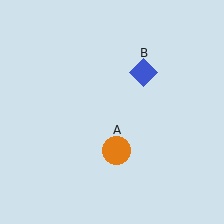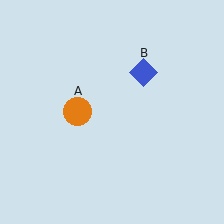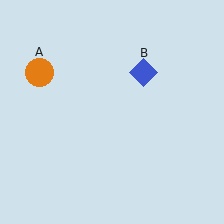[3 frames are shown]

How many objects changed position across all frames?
1 object changed position: orange circle (object A).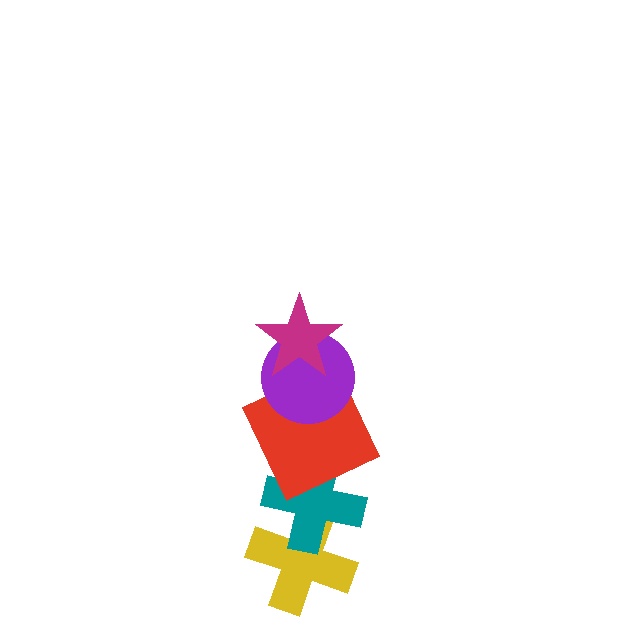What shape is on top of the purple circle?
The magenta star is on top of the purple circle.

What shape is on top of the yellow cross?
The teal cross is on top of the yellow cross.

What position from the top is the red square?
The red square is 3rd from the top.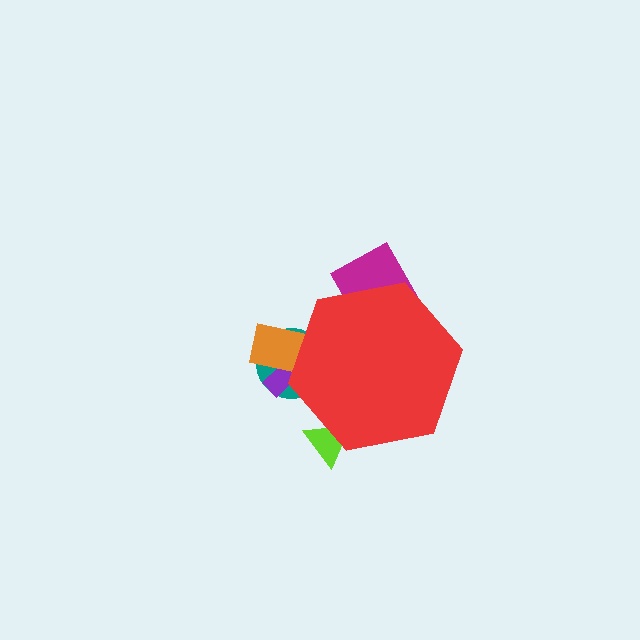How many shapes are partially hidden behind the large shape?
5 shapes are partially hidden.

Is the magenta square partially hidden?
Yes, the magenta square is partially hidden behind the red hexagon.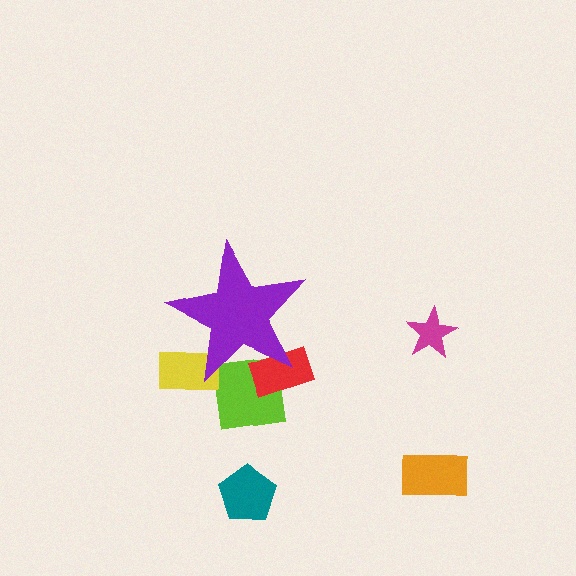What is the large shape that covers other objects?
A purple star.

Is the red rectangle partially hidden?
Yes, the red rectangle is partially hidden behind the purple star.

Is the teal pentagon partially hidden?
No, the teal pentagon is fully visible.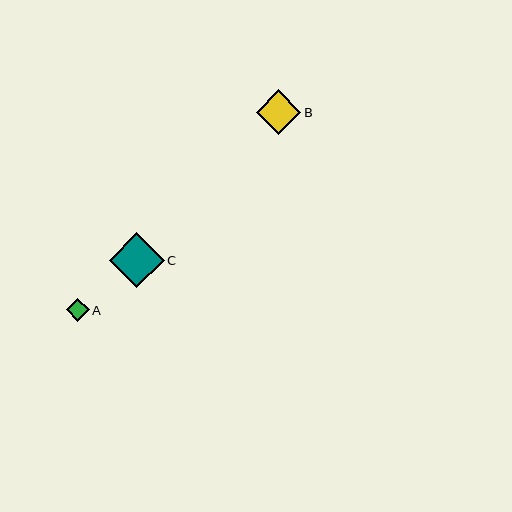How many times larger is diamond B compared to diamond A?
Diamond B is approximately 2.0 times the size of diamond A.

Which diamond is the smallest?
Diamond A is the smallest with a size of approximately 23 pixels.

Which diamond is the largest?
Diamond C is the largest with a size of approximately 55 pixels.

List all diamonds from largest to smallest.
From largest to smallest: C, B, A.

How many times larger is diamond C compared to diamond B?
Diamond C is approximately 1.2 times the size of diamond B.